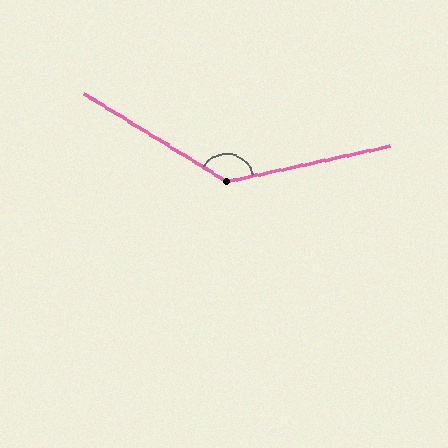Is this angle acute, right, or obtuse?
It is obtuse.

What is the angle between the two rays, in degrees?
Approximately 136 degrees.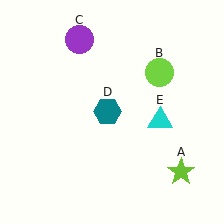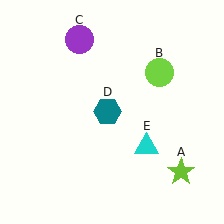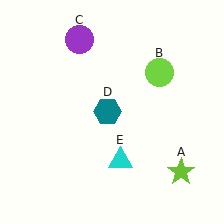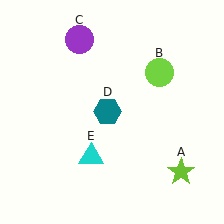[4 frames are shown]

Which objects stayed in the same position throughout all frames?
Lime star (object A) and lime circle (object B) and purple circle (object C) and teal hexagon (object D) remained stationary.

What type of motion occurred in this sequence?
The cyan triangle (object E) rotated clockwise around the center of the scene.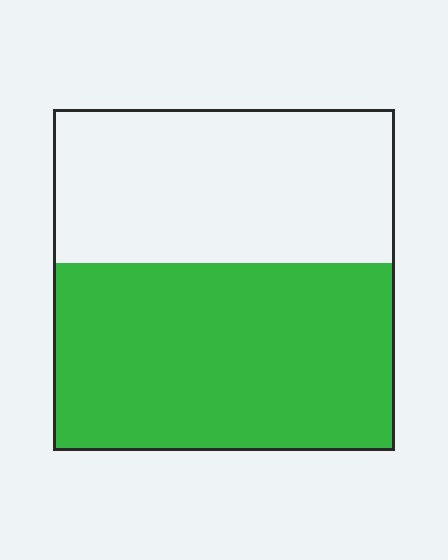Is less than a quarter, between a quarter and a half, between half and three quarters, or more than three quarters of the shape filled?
Between half and three quarters.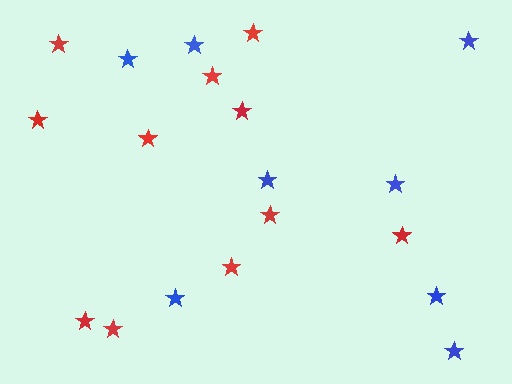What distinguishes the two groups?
There are 2 groups: one group of blue stars (8) and one group of red stars (11).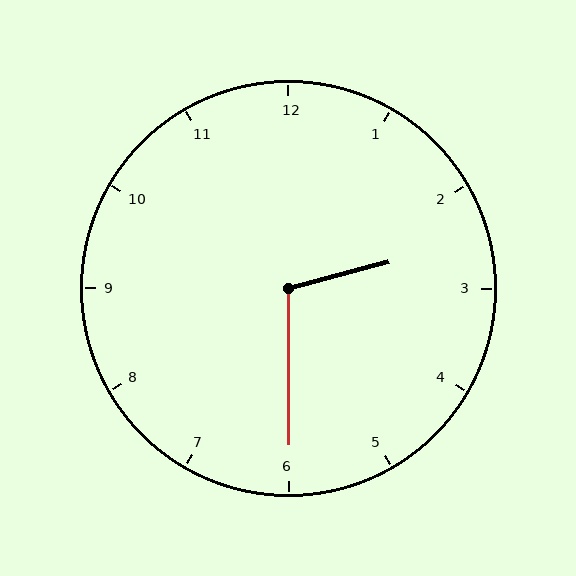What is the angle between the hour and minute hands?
Approximately 105 degrees.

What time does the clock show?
2:30.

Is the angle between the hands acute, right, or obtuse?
It is obtuse.